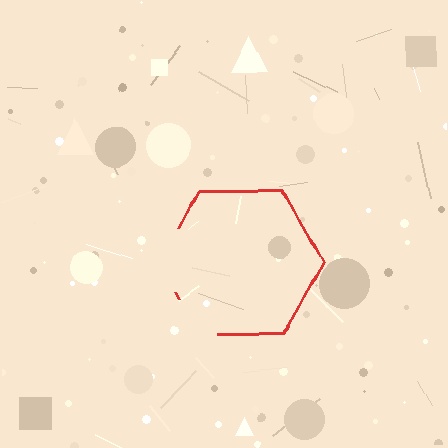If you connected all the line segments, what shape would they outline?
They would outline a hexagon.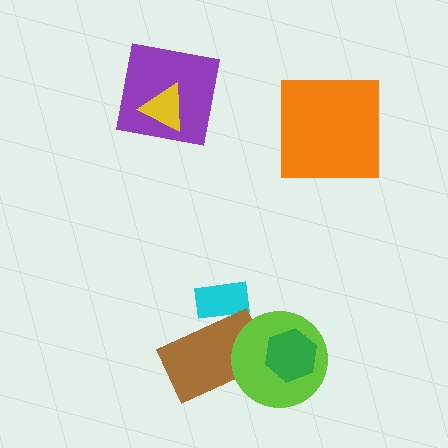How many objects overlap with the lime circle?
2 objects overlap with the lime circle.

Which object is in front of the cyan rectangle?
The brown rectangle is in front of the cyan rectangle.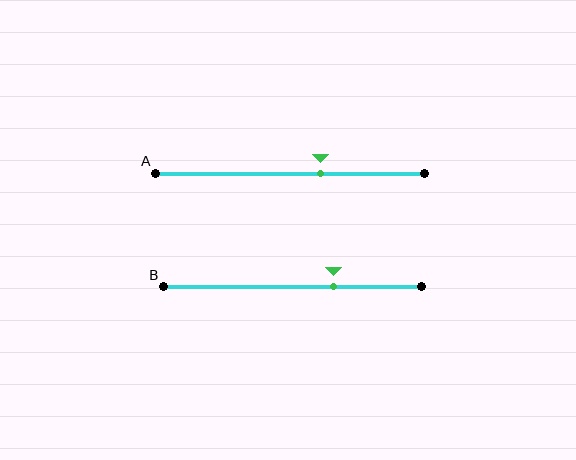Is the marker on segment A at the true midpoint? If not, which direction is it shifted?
No, the marker on segment A is shifted to the right by about 11% of the segment length.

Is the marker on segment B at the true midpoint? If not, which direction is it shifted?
No, the marker on segment B is shifted to the right by about 16% of the segment length.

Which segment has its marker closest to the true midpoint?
Segment A has its marker closest to the true midpoint.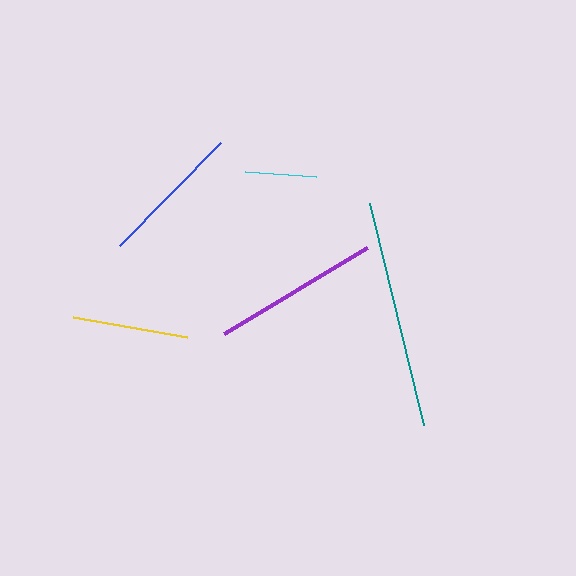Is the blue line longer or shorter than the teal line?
The teal line is longer than the blue line.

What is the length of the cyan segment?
The cyan segment is approximately 72 pixels long.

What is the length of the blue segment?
The blue segment is approximately 144 pixels long.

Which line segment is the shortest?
The cyan line is the shortest at approximately 72 pixels.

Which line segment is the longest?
The teal line is the longest at approximately 228 pixels.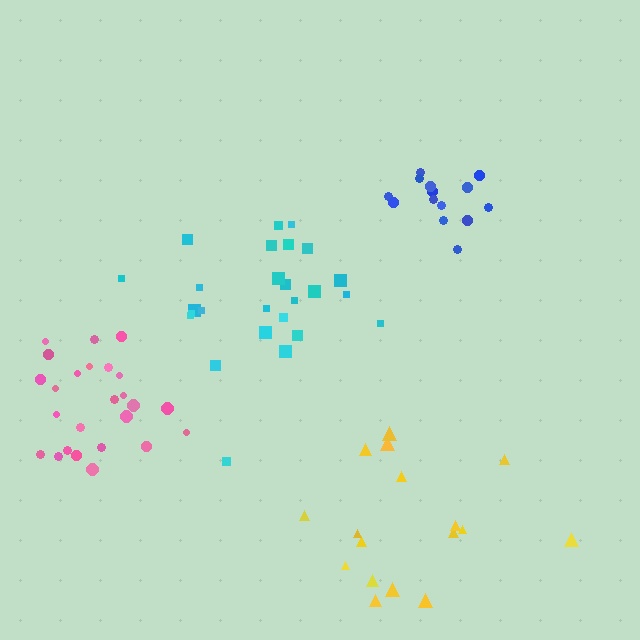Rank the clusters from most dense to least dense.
blue, pink, cyan, yellow.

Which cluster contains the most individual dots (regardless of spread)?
Cyan (26).